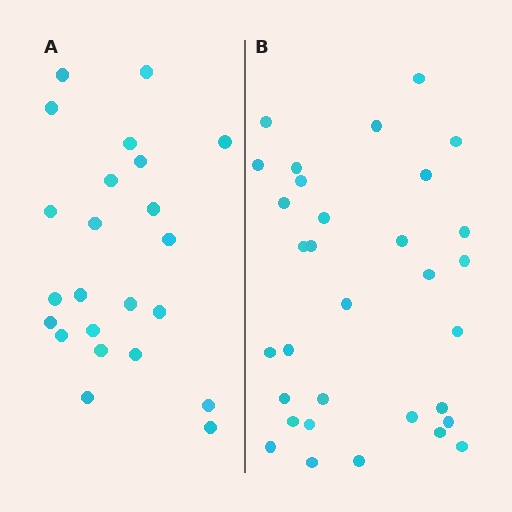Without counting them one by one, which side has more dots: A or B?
Region B (the right region) has more dots.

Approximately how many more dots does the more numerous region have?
Region B has roughly 8 or so more dots than region A.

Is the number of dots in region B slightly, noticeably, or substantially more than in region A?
Region B has noticeably more, but not dramatically so. The ratio is roughly 1.4 to 1.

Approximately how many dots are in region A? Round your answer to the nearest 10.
About 20 dots. (The exact count is 23, which rounds to 20.)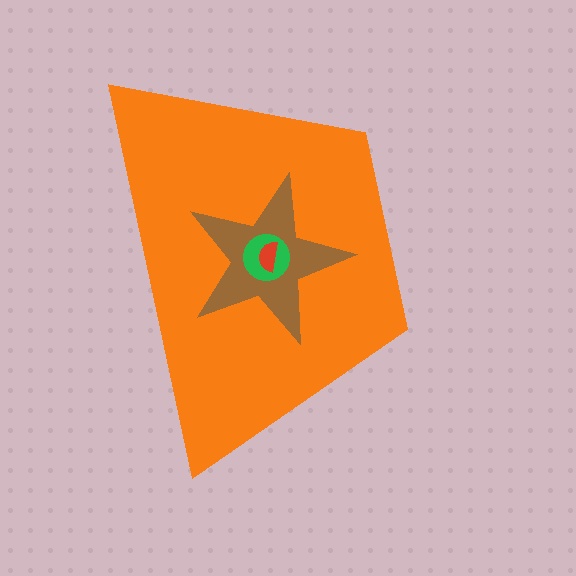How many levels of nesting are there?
4.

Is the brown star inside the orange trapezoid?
Yes.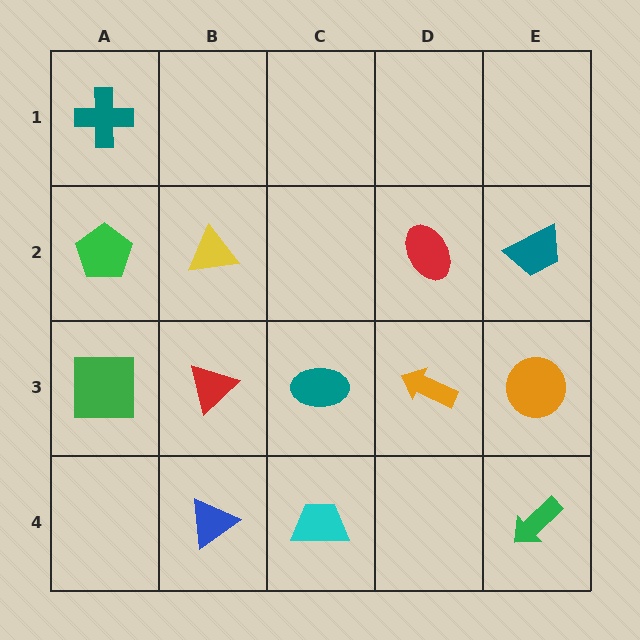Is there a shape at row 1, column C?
No, that cell is empty.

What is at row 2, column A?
A green pentagon.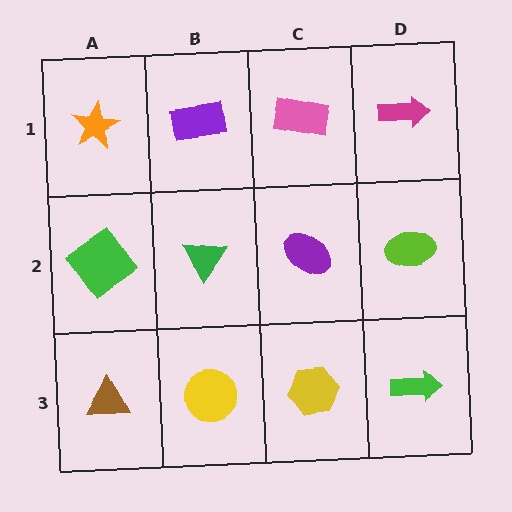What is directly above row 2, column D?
A magenta arrow.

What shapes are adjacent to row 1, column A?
A green diamond (row 2, column A), a purple rectangle (row 1, column B).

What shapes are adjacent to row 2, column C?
A pink rectangle (row 1, column C), a yellow hexagon (row 3, column C), a green triangle (row 2, column B), a lime ellipse (row 2, column D).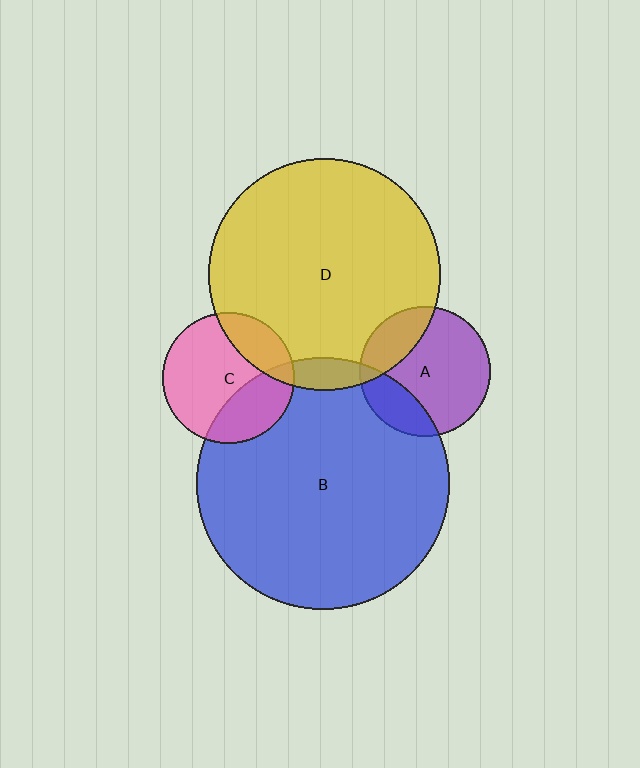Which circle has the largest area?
Circle B (blue).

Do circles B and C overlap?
Yes.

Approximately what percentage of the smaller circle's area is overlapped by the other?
Approximately 30%.